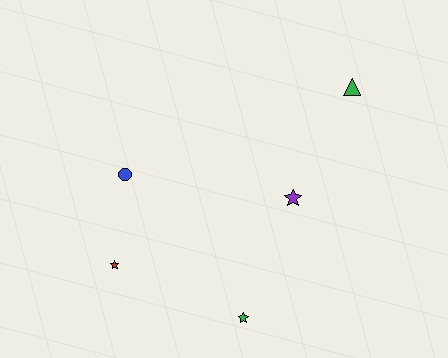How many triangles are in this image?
There is 1 triangle.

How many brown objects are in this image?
There are no brown objects.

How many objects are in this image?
There are 5 objects.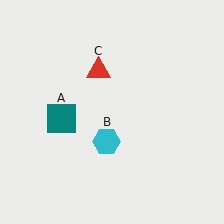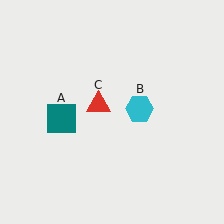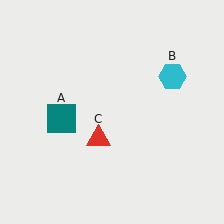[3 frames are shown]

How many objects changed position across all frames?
2 objects changed position: cyan hexagon (object B), red triangle (object C).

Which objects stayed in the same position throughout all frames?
Teal square (object A) remained stationary.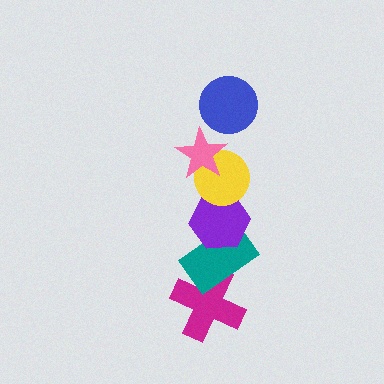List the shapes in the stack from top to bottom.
From top to bottom: the blue circle, the pink star, the yellow circle, the purple hexagon, the teal rectangle, the magenta cross.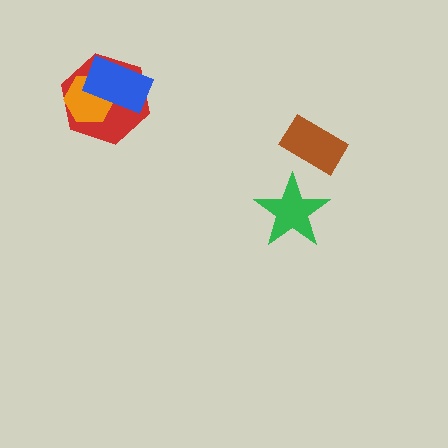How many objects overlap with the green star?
0 objects overlap with the green star.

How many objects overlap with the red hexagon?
2 objects overlap with the red hexagon.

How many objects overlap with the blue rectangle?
2 objects overlap with the blue rectangle.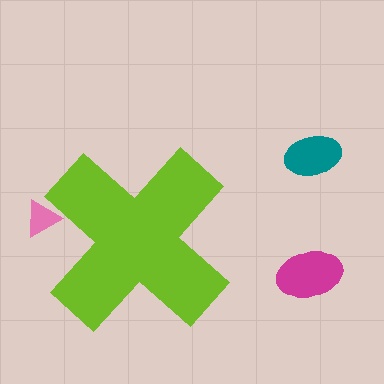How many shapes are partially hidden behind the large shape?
1 shape is partially hidden.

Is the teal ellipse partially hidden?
No, the teal ellipse is fully visible.